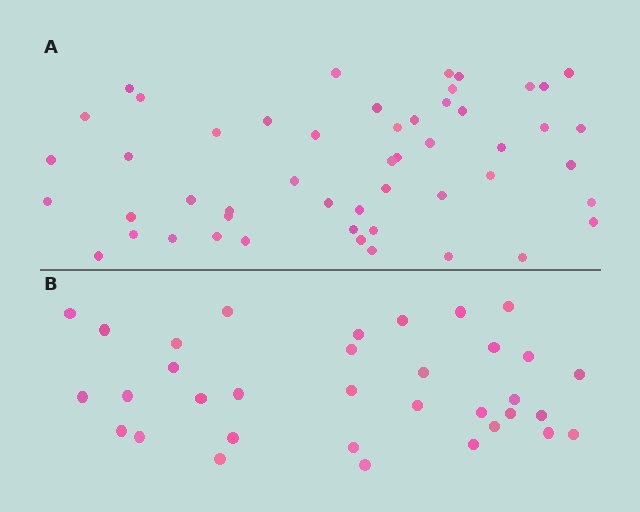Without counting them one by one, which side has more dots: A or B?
Region A (the top region) has more dots.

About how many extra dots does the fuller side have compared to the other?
Region A has approximately 15 more dots than region B.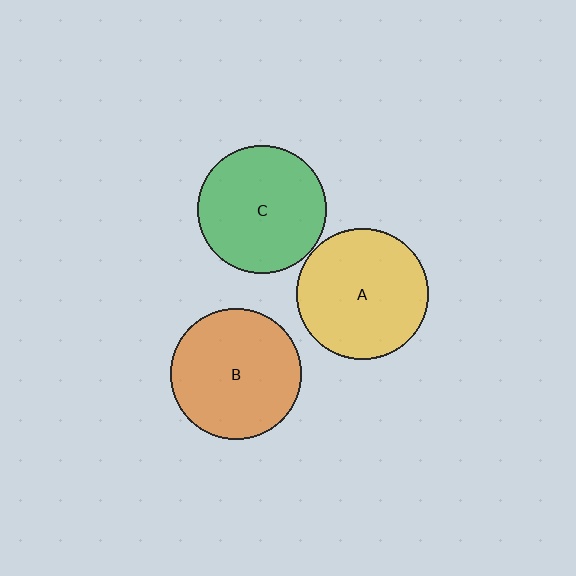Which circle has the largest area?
Circle A (yellow).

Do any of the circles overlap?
No, none of the circles overlap.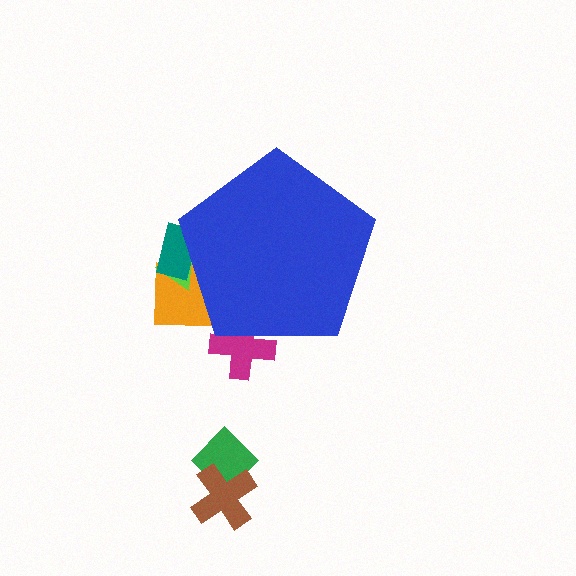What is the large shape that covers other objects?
A blue pentagon.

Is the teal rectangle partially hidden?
Yes, the teal rectangle is partially hidden behind the blue pentagon.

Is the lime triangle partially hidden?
Yes, the lime triangle is partially hidden behind the blue pentagon.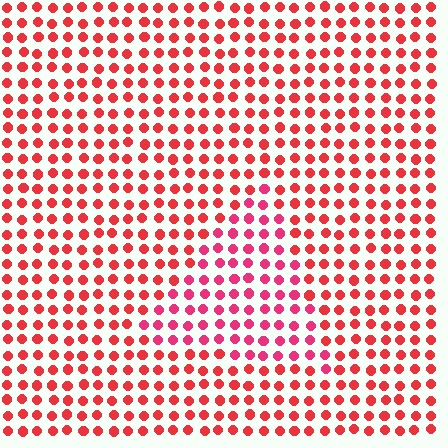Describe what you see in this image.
The image is filled with small red elements in a uniform arrangement. A triangle-shaped region is visible where the elements are tinted to a slightly different hue, forming a subtle color boundary.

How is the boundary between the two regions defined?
The boundary is defined purely by a slight shift in hue (about 22 degrees). Spacing, size, and orientation are identical on both sides.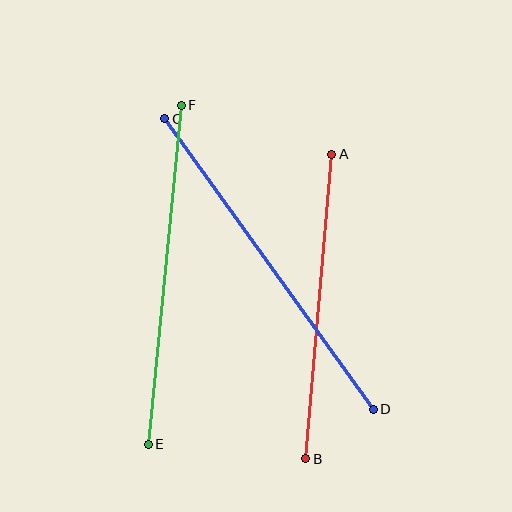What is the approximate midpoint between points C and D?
The midpoint is at approximately (269, 264) pixels.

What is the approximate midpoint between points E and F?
The midpoint is at approximately (165, 275) pixels.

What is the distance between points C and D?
The distance is approximately 358 pixels.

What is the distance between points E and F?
The distance is approximately 341 pixels.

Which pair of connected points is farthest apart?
Points C and D are farthest apart.